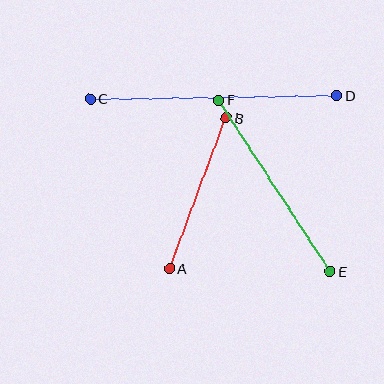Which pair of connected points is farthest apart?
Points C and D are farthest apart.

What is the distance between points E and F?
The distance is approximately 204 pixels.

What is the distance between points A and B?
The distance is approximately 161 pixels.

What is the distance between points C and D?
The distance is approximately 247 pixels.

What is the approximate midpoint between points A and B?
The midpoint is at approximately (198, 193) pixels.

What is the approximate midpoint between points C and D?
The midpoint is at approximately (214, 97) pixels.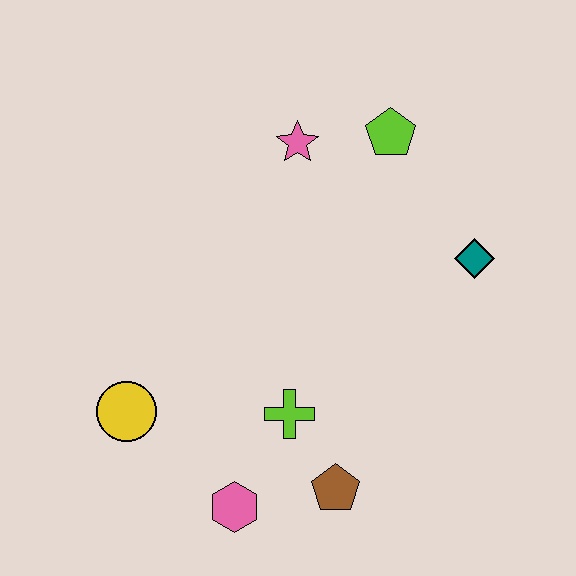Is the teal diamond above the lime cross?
Yes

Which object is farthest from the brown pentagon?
The lime pentagon is farthest from the brown pentagon.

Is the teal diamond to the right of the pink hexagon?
Yes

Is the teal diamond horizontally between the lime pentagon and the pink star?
No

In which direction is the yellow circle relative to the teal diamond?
The yellow circle is to the left of the teal diamond.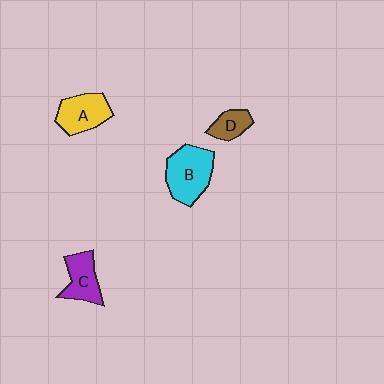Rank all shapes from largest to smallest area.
From largest to smallest: B (cyan), A (yellow), C (purple), D (brown).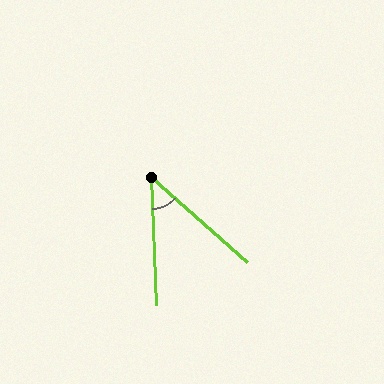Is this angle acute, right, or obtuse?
It is acute.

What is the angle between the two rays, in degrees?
Approximately 46 degrees.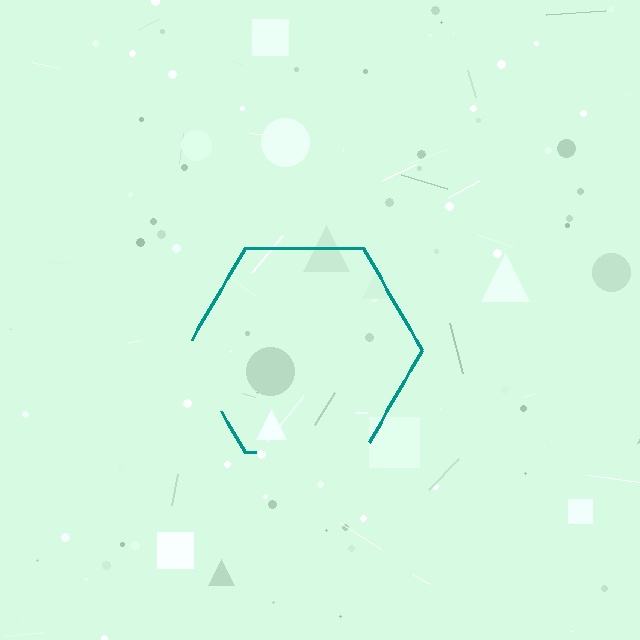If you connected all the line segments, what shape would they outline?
They would outline a hexagon.